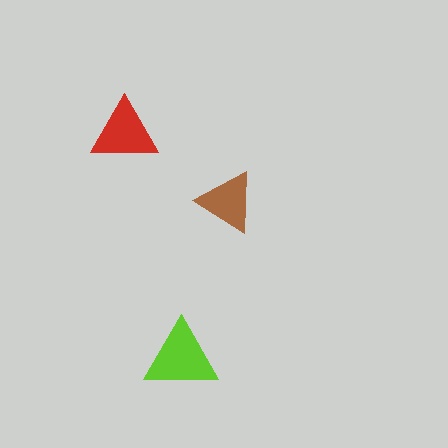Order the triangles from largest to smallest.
the lime one, the red one, the brown one.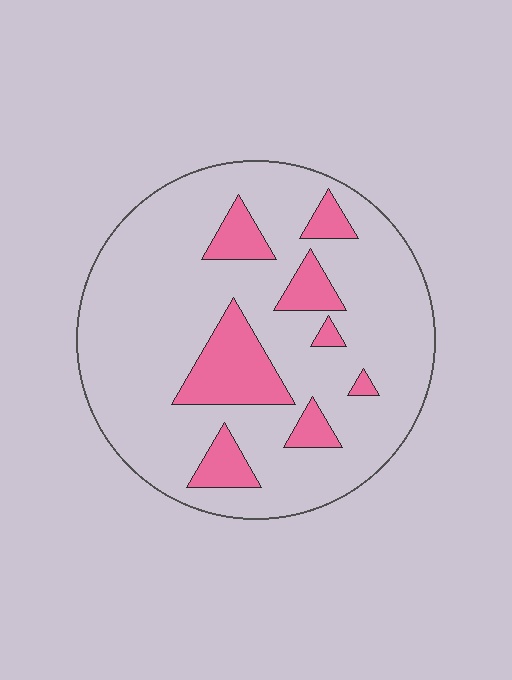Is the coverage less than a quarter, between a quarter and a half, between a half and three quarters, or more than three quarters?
Less than a quarter.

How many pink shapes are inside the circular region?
8.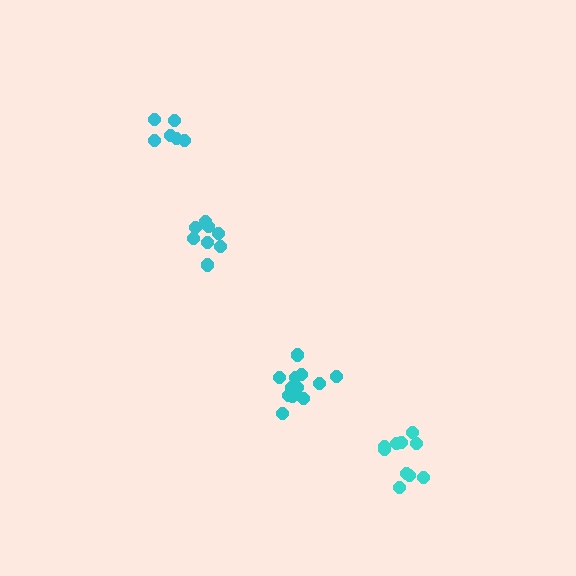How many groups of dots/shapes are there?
There are 4 groups.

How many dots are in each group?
Group 1: 12 dots, Group 2: 8 dots, Group 3: 10 dots, Group 4: 6 dots (36 total).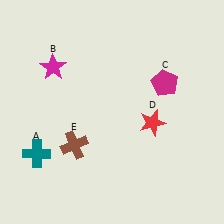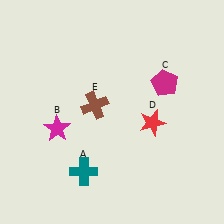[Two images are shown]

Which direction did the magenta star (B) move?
The magenta star (B) moved down.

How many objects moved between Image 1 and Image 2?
3 objects moved between the two images.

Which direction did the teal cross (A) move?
The teal cross (A) moved right.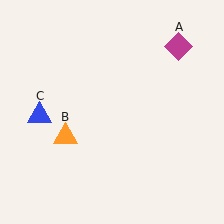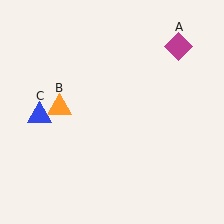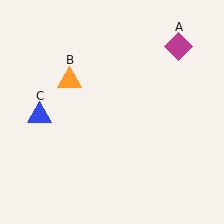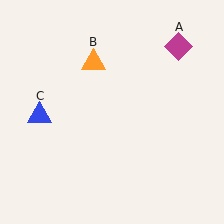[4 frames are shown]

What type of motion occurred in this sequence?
The orange triangle (object B) rotated clockwise around the center of the scene.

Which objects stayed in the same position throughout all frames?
Magenta diamond (object A) and blue triangle (object C) remained stationary.